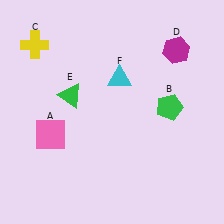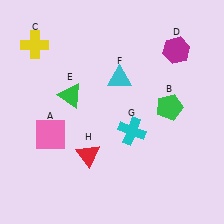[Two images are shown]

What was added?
A cyan cross (G), a red triangle (H) were added in Image 2.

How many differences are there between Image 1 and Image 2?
There are 2 differences between the two images.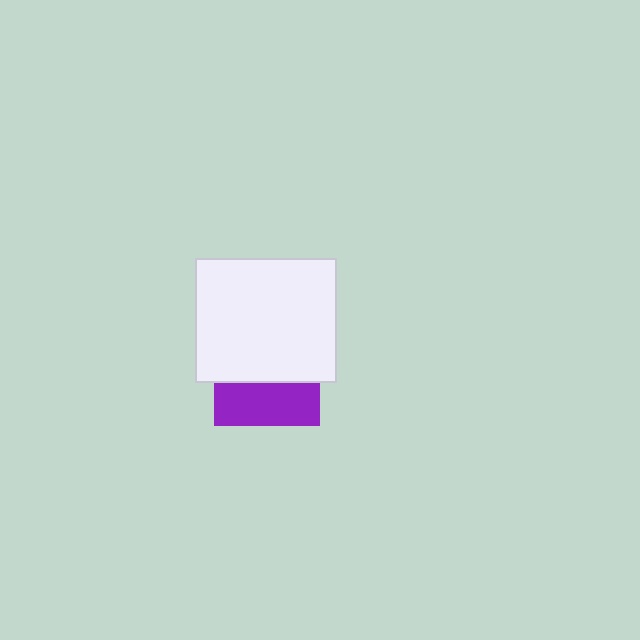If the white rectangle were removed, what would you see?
You would see the complete purple square.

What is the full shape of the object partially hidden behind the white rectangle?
The partially hidden object is a purple square.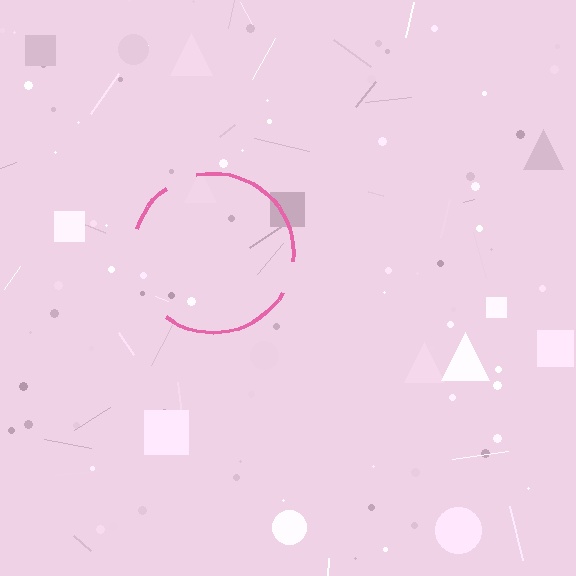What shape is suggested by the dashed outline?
The dashed outline suggests a circle.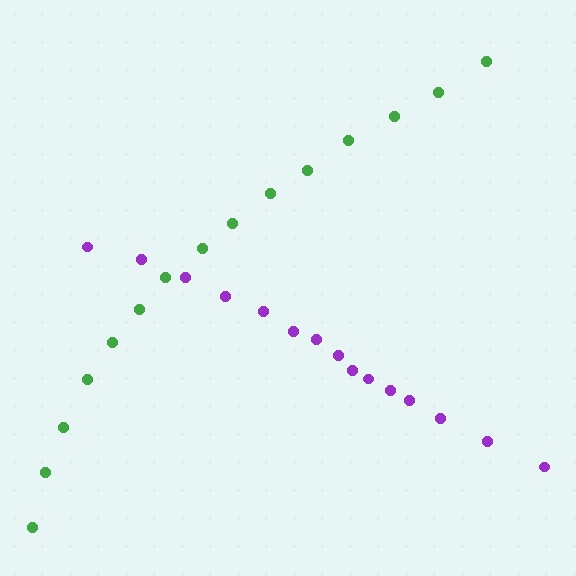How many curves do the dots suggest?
There are 2 distinct paths.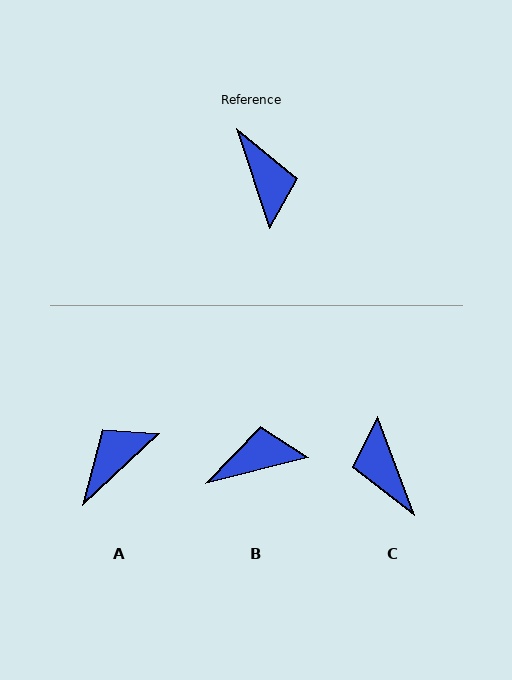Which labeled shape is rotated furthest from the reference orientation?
C, about 178 degrees away.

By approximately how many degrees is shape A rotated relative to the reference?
Approximately 114 degrees counter-clockwise.